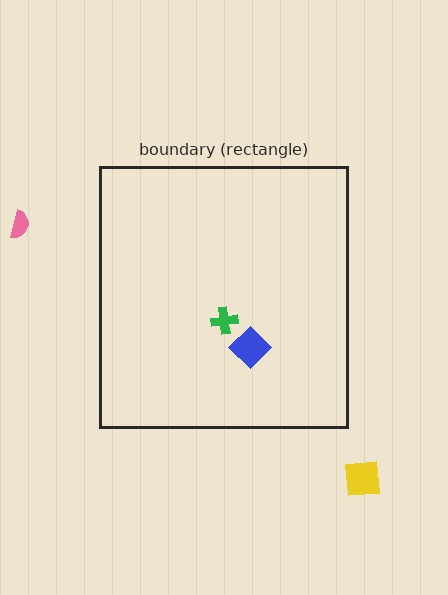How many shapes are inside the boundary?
2 inside, 2 outside.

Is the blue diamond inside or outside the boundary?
Inside.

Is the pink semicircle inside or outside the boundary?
Outside.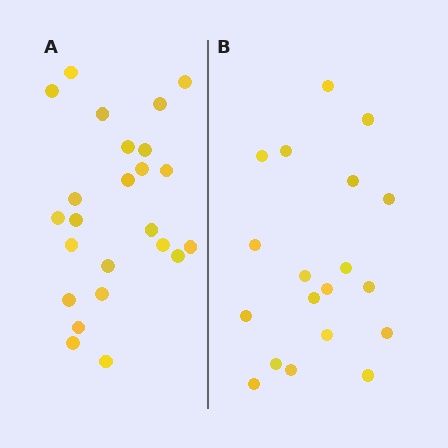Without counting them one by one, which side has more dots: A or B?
Region A (the left region) has more dots.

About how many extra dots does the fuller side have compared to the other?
Region A has about 5 more dots than region B.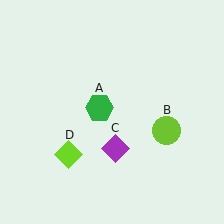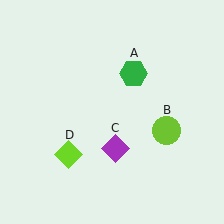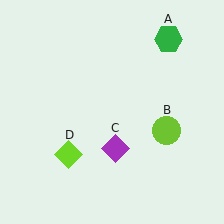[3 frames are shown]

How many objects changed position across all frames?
1 object changed position: green hexagon (object A).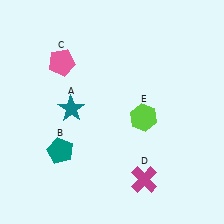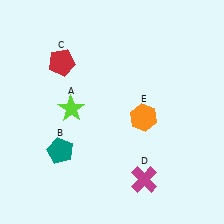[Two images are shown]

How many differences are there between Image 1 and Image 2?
There are 3 differences between the two images.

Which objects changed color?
A changed from teal to lime. C changed from pink to red. E changed from lime to orange.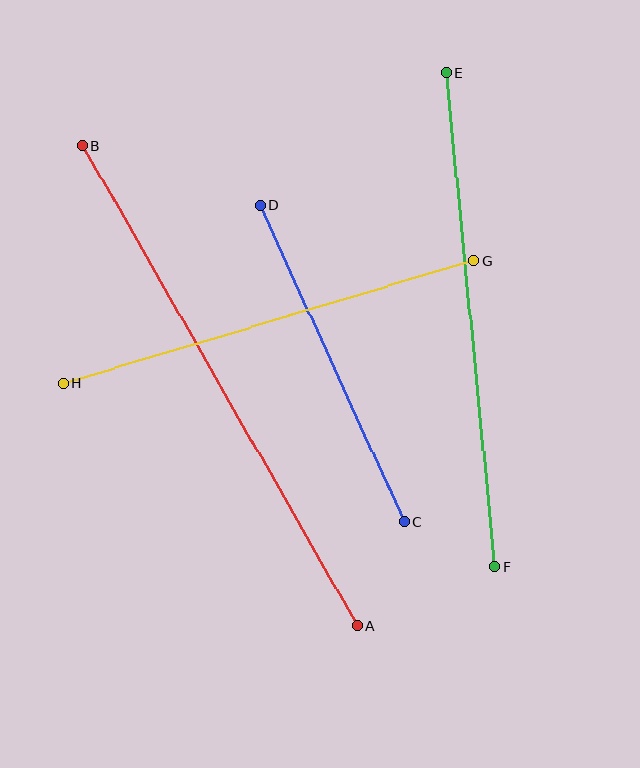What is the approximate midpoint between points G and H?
The midpoint is at approximately (268, 322) pixels.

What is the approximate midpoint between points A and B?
The midpoint is at approximately (220, 386) pixels.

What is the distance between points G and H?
The distance is approximately 429 pixels.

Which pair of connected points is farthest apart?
Points A and B are farthest apart.